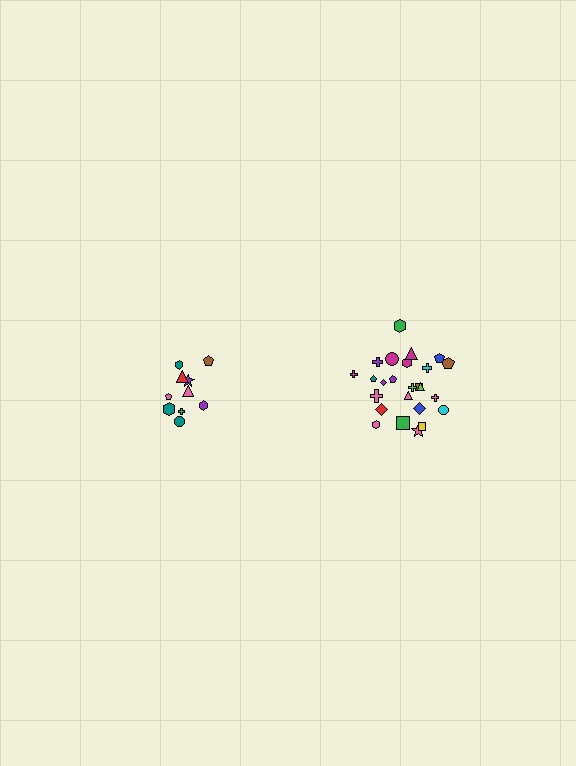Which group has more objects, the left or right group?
The right group.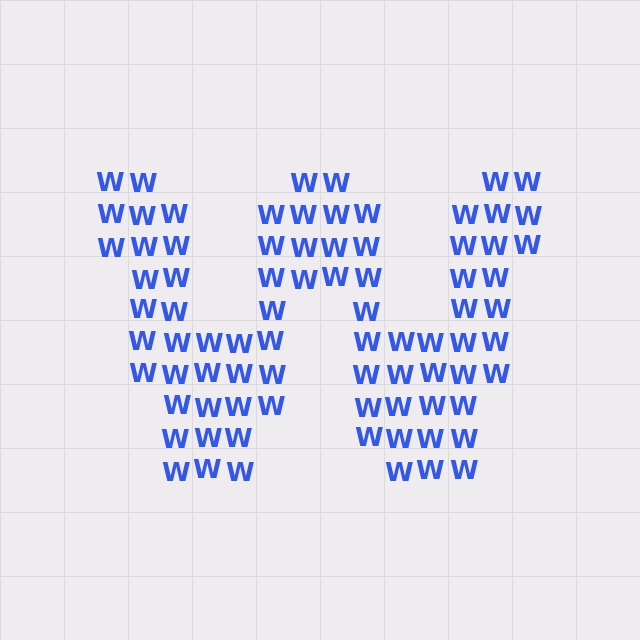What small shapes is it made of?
It is made of small letter W's.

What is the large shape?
The large shape is the letter W.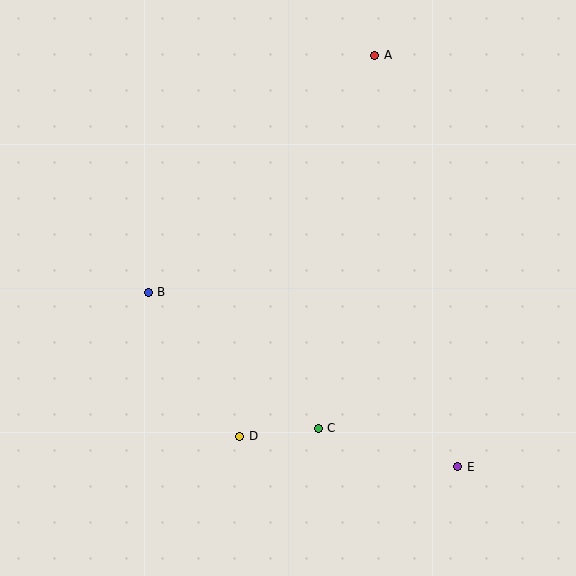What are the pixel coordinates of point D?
Point D is at (240, 436).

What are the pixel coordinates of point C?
Point C is at (318, 428).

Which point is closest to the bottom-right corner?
Point E is closest to the bottom-right corner.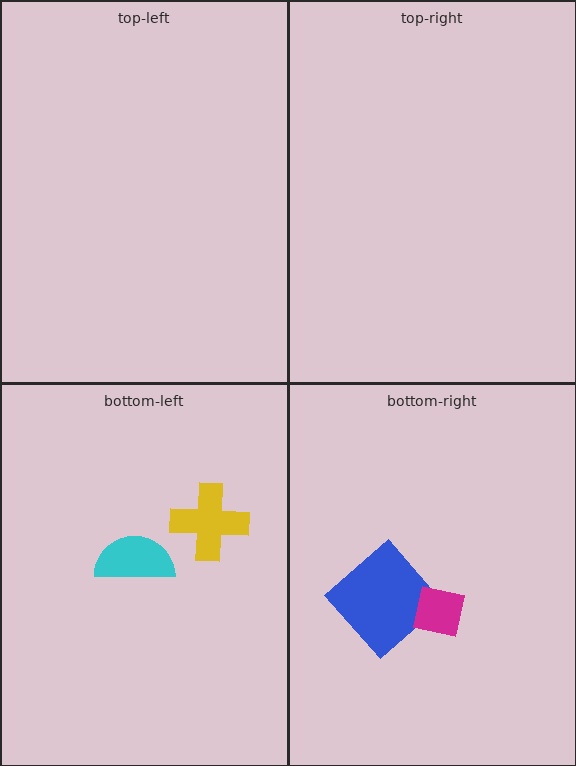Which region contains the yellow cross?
The bottom-left region.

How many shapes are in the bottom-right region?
2.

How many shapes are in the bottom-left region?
2.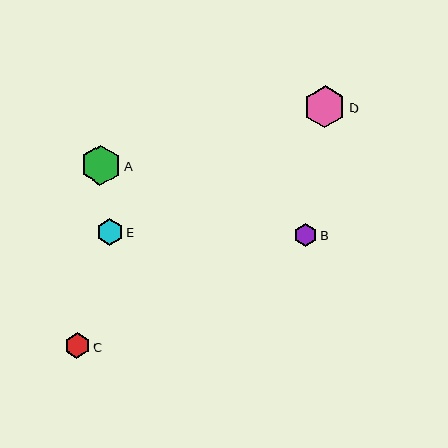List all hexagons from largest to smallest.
From largest to smallest: D, A, E, C, B.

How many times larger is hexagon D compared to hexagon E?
Hexagon D is approximately 1.6 times the size of hexagon E.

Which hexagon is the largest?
Hexagon D is the largest with a size of approximately 42 pixels.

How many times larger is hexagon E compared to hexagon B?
Hexagon E is approximately 1.2 times the size of hexagon B.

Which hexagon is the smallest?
Hexagon B is the smallest with a size of approximately 22 pixels.